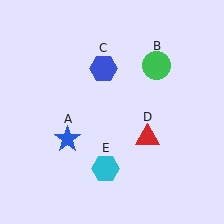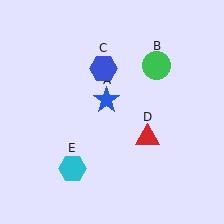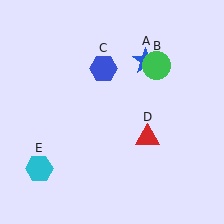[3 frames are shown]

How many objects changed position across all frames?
2 objects changed position: blue star (object A), cyan hexagon (object E).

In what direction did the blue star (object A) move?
The blue star (object A) moved up and to the right.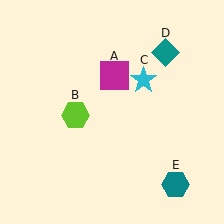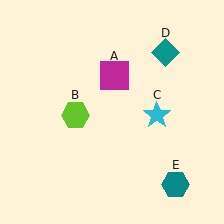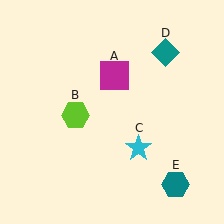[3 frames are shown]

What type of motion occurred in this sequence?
The cyan star (object C) rotated clockwise around the center of the scene.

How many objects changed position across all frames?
1 object changed position: cyan star (object C).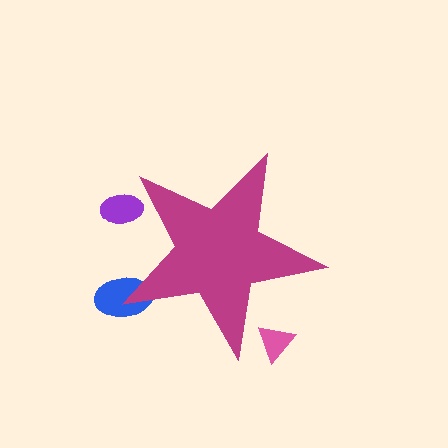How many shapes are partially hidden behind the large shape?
3 shapes are partially hidden.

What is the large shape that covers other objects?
A magenta star.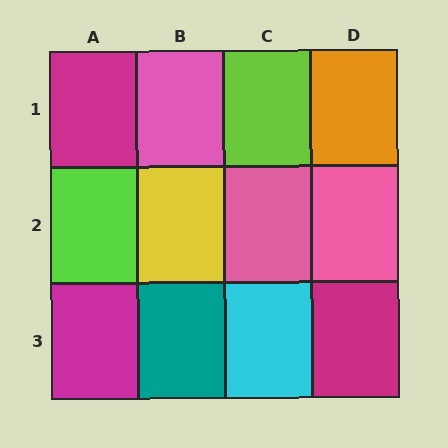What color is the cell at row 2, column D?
Pink.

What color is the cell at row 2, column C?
Pink.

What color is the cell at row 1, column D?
Orange.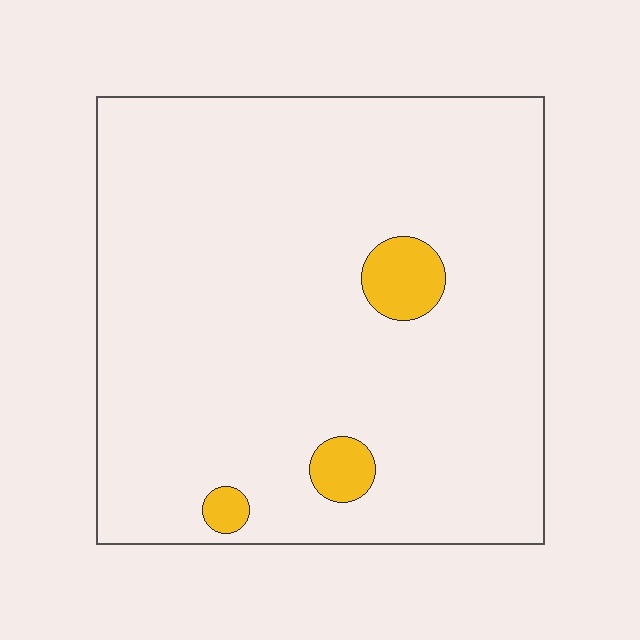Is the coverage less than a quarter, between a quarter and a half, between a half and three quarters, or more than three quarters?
Less than a quarter.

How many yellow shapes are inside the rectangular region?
3.